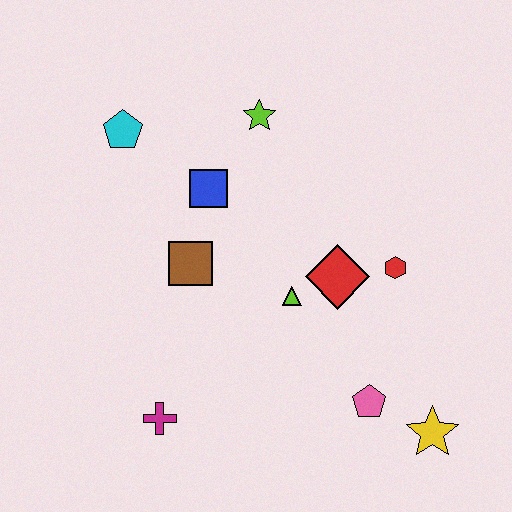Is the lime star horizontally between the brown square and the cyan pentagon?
No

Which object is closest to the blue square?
The brown square is closest to the blue square.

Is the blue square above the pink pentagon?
Yes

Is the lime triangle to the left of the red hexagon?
Yes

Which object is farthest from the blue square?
The yellow star is farthest from the blue square.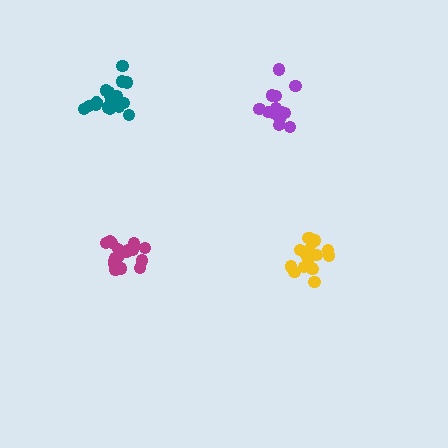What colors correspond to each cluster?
The clusters are colored: purple, yellow, magenta, teal.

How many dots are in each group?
Group 1: 13 dots, Group 2: 18 dots, Group 3: 19 dots, Group 4: 18 dots (68 total).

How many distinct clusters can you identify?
There are 4 distinct clusters.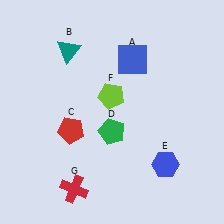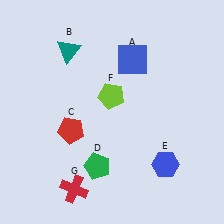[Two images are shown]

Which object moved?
The green pentagon (D) moved down.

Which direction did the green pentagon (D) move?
The green pentagon (D) moved down.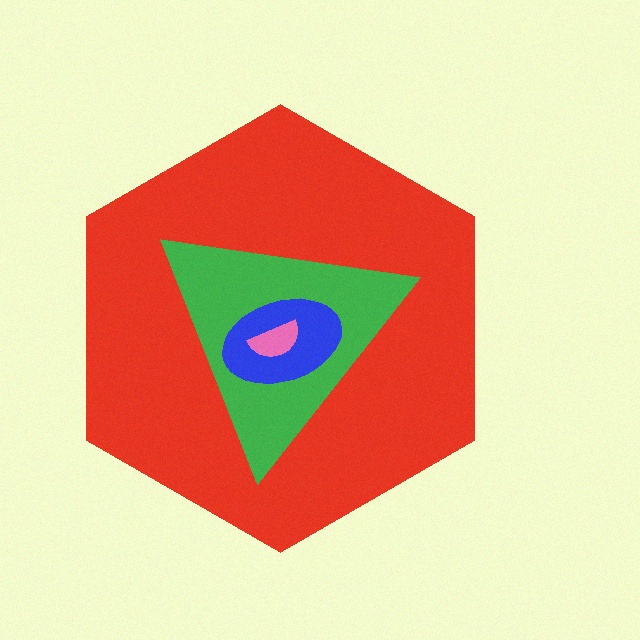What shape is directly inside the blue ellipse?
The pink semicircle.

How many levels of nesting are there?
4.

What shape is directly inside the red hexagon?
The green triangle.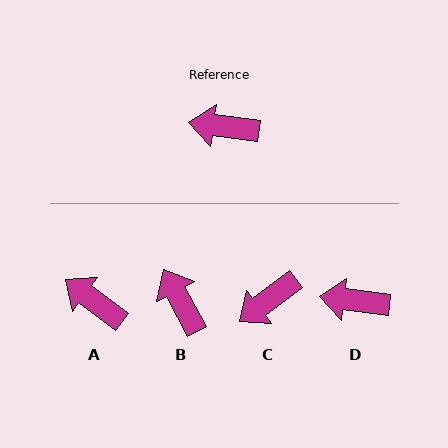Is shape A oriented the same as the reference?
No, it is off by about 30 degrees.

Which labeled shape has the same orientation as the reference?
D.